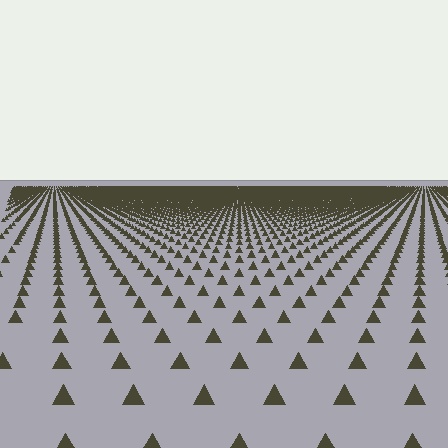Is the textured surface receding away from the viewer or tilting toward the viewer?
The surface is receding away from the viewer. Texture elements get smaller and denser toward the top.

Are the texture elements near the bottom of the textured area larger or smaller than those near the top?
Larger. Near the bottom, elements are closer to the viewer and appear at a bigger on-screen size.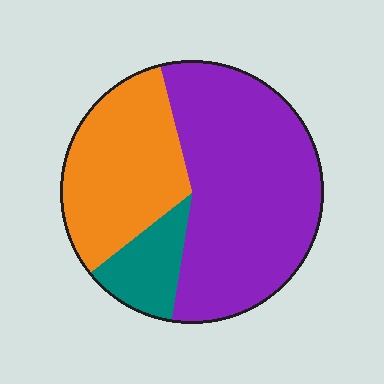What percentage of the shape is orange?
Orange covers around 30% of the shape.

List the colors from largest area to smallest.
From largest to smallest: purple, orange, teal.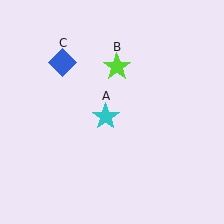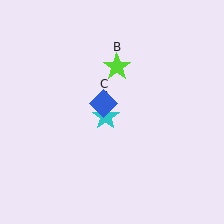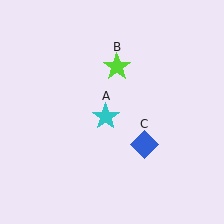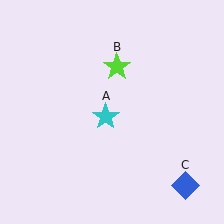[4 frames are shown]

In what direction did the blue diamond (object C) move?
The blue diamond (object C) moved down and to the right.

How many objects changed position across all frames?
1 object changed position: blue diamond (object C).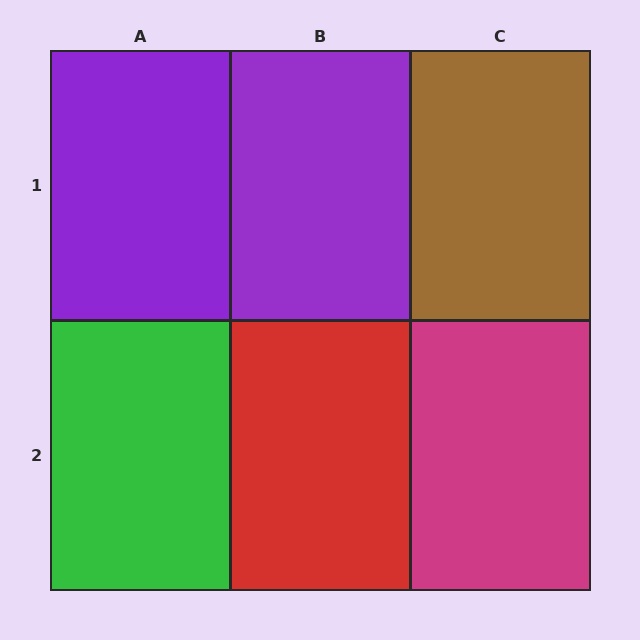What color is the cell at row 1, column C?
Brown.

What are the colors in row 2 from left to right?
Green, red, magenta.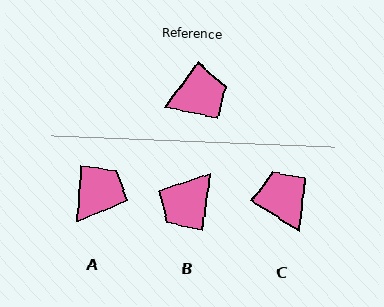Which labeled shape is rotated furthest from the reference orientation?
B, about 152 degrees away.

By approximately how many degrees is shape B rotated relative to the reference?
Approximately 152 degrees clockwise.